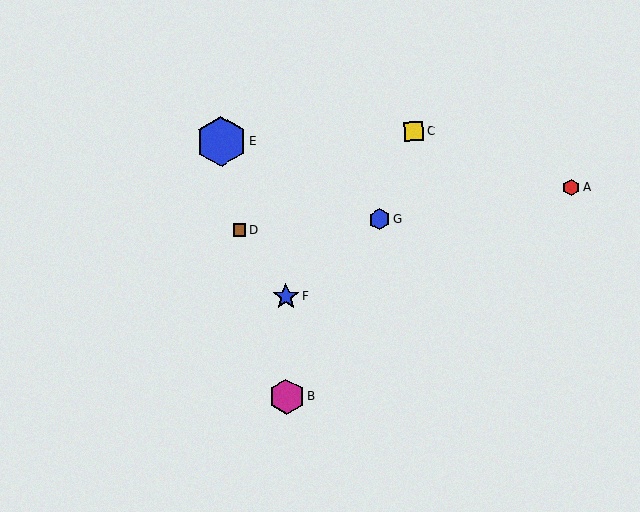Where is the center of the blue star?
The center of the blue star is at (286, 297).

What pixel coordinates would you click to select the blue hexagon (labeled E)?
Click at (221, 142) to select the blue hexagon E.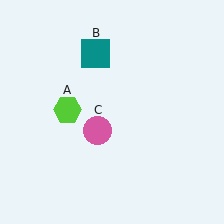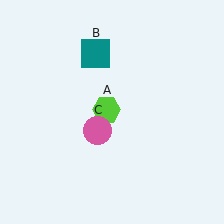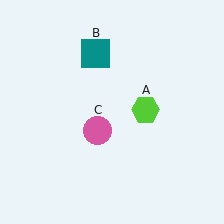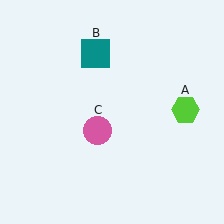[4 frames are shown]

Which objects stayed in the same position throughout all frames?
Teal square (object B) and pink circle (object C) remained stationary.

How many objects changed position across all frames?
1 object changed position: lime hexagon (object A).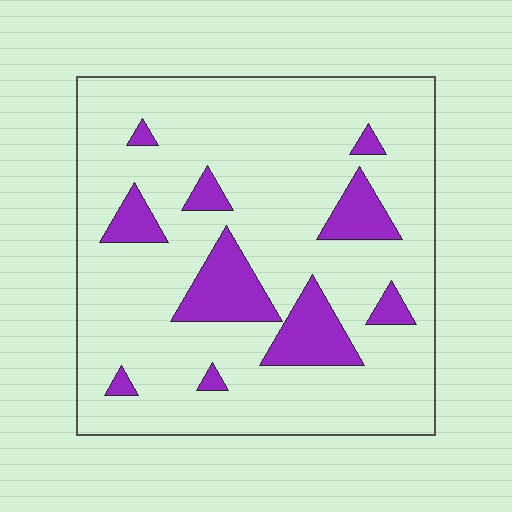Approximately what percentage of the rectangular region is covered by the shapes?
Approximately 15%.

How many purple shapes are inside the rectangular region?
10.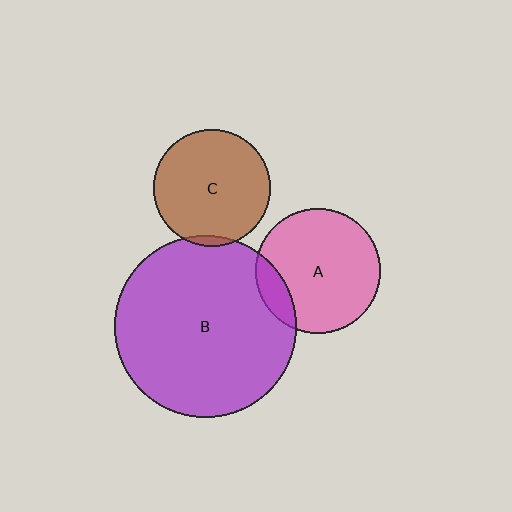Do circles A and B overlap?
Yes.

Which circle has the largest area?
Circle B (purple).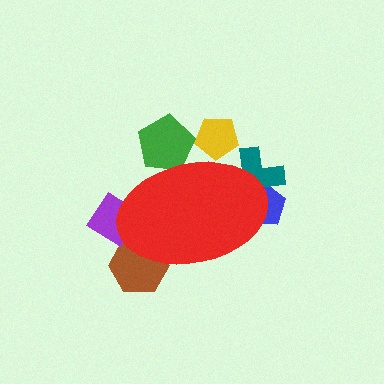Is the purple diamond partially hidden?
Yes, the purple diamond is partially hidden behind the red ellipse.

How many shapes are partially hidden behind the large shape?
6 shapes are partially hidden.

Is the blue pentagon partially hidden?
Yes, the blue pentagon is partially hidden behind the red ellipse.